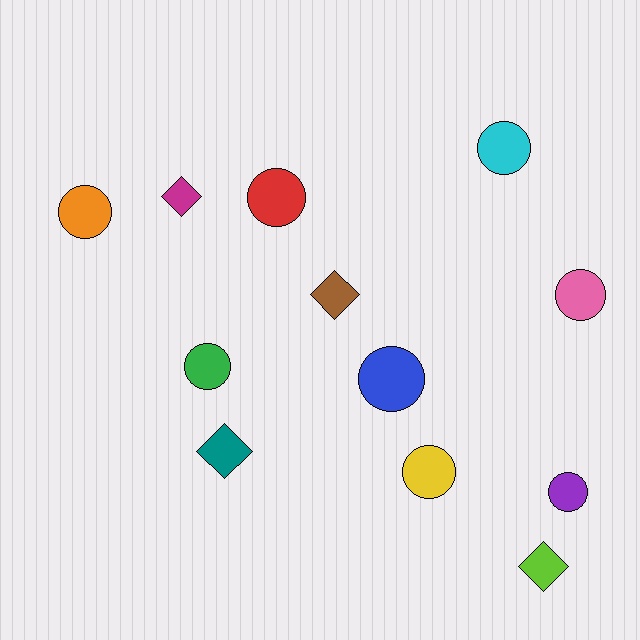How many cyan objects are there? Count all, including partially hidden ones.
There is 1 cyan object.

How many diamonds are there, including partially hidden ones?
There are 4 diamonds.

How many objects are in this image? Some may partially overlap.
There are 12 objects.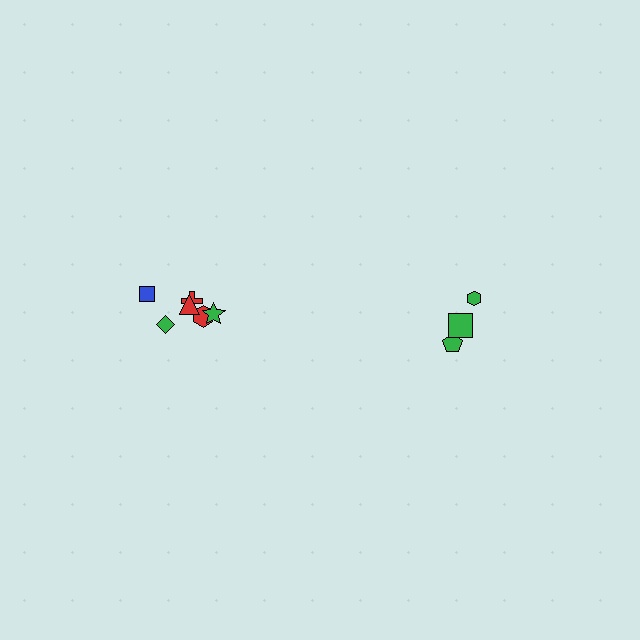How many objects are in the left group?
There are 6 objects.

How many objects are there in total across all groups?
There are 9 objects.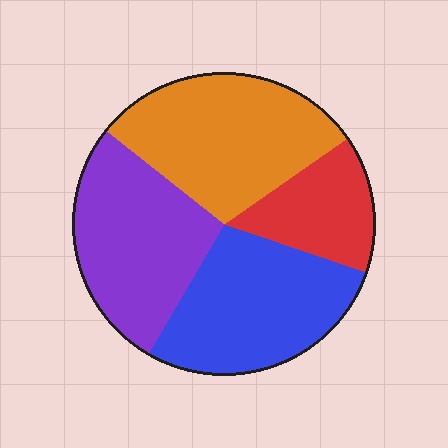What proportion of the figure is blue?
Blue covers about 30% of the figure.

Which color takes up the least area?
Red, at roughly 15%.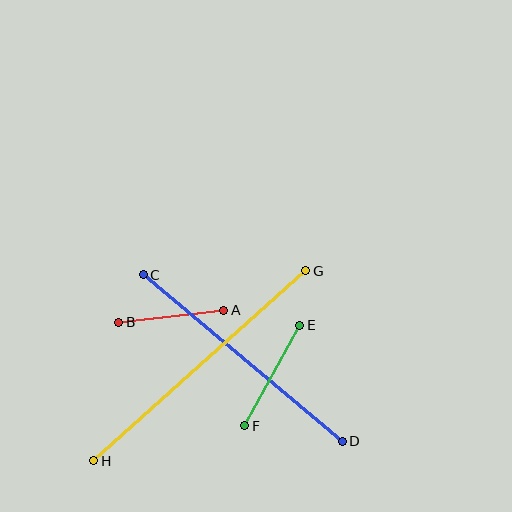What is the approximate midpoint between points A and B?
The midpoint is at approximately (171, 316) pixels.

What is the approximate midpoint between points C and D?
The midpoint is at approximately (243, 358) pixels.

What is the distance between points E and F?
The distance is approximately 115 pixels.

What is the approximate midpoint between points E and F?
The midpoint is at approximately (272, 375) pixels.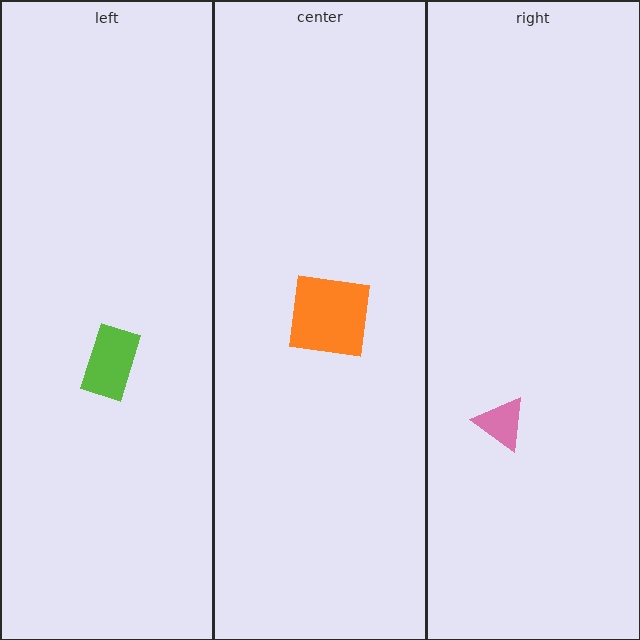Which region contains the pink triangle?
The right region.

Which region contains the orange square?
The center region.